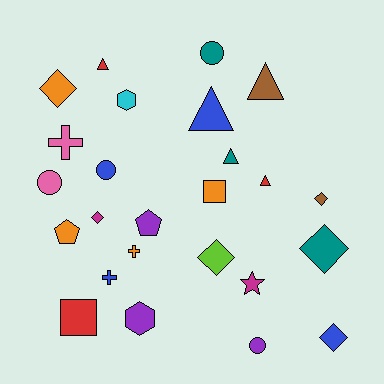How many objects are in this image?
There are 25 objects.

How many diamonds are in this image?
There are 6 diamonds.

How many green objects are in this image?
There are no green objects.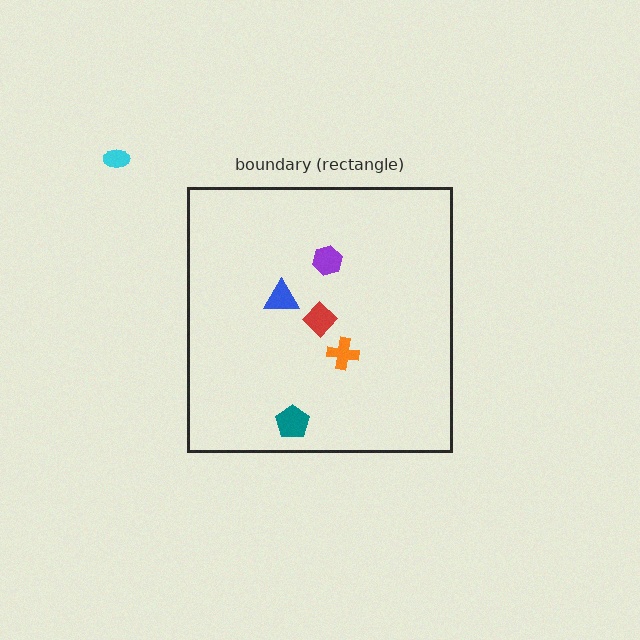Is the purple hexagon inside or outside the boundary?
Inside.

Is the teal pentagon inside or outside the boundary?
Inside.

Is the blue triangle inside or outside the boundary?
Inside.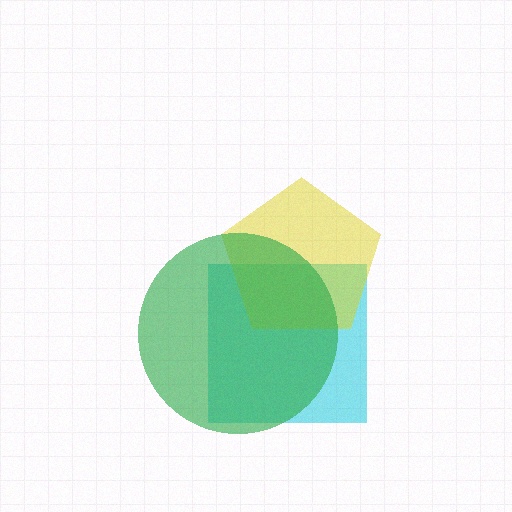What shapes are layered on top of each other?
The layered shapes are: a cyan square, a yellow pentagon, a green circle.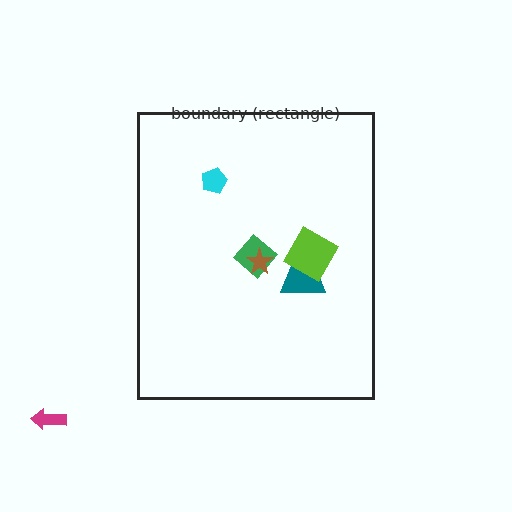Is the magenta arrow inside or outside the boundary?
Outside.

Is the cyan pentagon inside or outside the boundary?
Inside.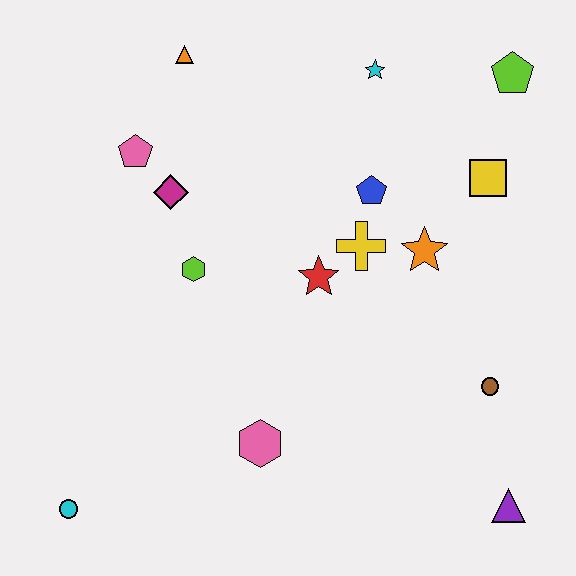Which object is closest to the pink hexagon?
The red star is closest to the pink hexagon.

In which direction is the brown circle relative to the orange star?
The brown circle is below the orange star.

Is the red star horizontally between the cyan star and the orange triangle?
Yes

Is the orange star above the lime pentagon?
No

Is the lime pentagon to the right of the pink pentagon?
Yes